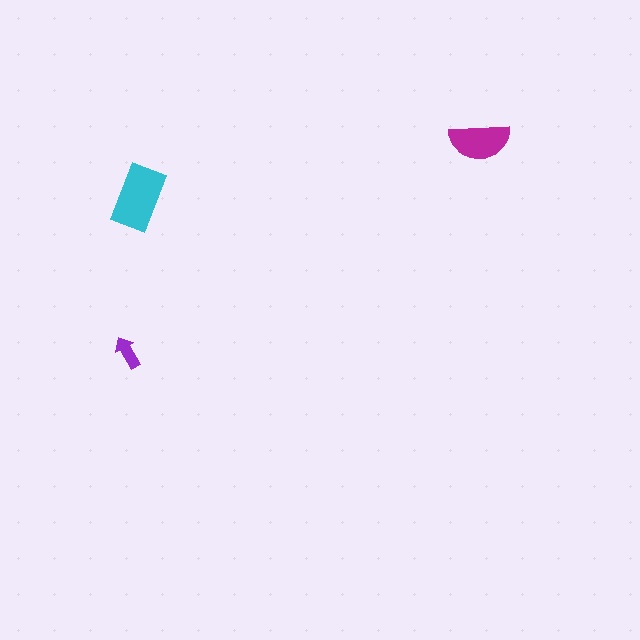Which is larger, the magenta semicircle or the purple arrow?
The magenta semicircle.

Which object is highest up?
The magenta semicircle is topmost.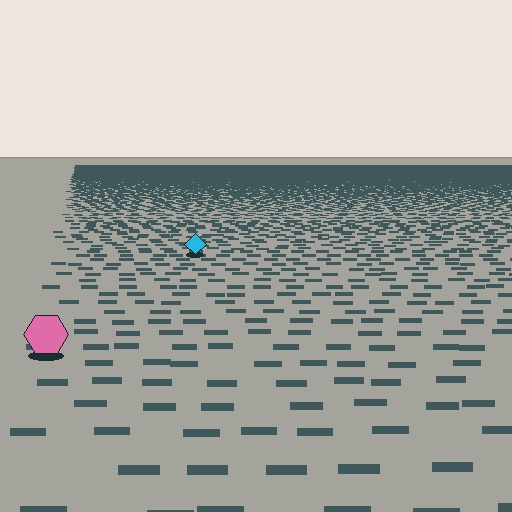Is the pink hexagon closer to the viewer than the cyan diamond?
Yes. The pink hexagon is closer — you can tell from the texture gradient: the ground texture is coarser near it.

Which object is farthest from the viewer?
The cyan diamond is farthest from the viewer. It appears smaller and the ground texture around it is denser.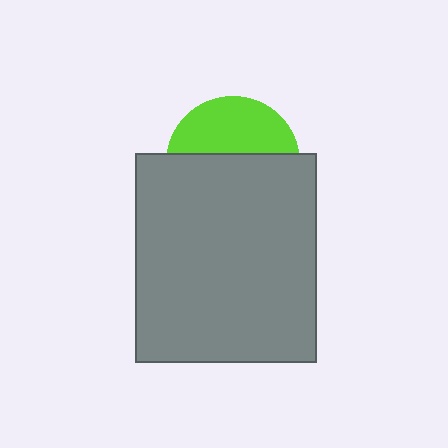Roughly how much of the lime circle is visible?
A small part of it is visible (roughly 41%).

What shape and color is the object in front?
The object in front is a gray rectangle.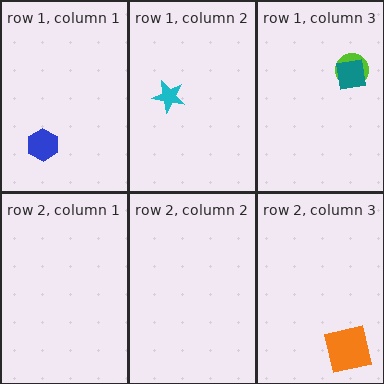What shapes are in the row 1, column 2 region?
The cyan star.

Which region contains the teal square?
The row 1, column 3 region.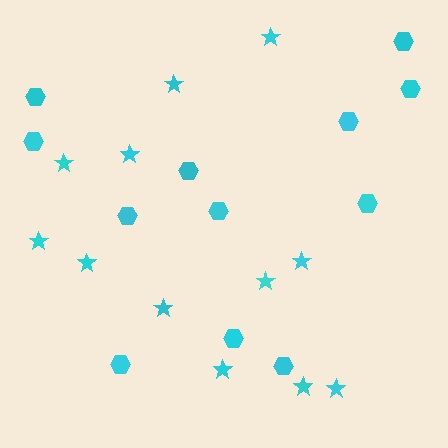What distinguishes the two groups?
There are 2 groups: one group of stars (12) and one group of hexagons (12).